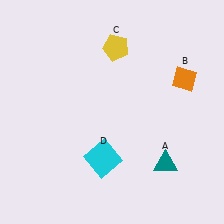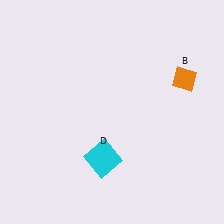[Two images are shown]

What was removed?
The yellow pentagon (C), the teal triangle (A) were removed in Image 2.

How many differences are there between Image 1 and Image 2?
There are 2 differences between the two images.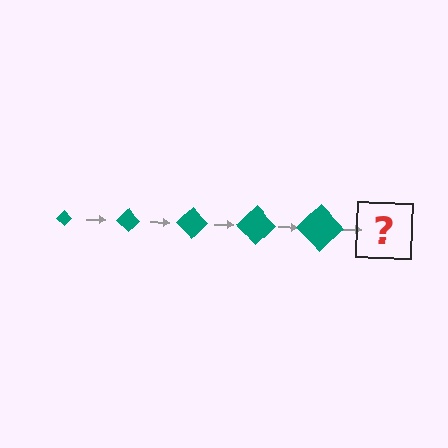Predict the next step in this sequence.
The next step is a teal diamond, larger than the previous one.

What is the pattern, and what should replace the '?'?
The pattern is that the diamond gets progressively larger each step. The '?' should be a teal diamond, larger than the previous one.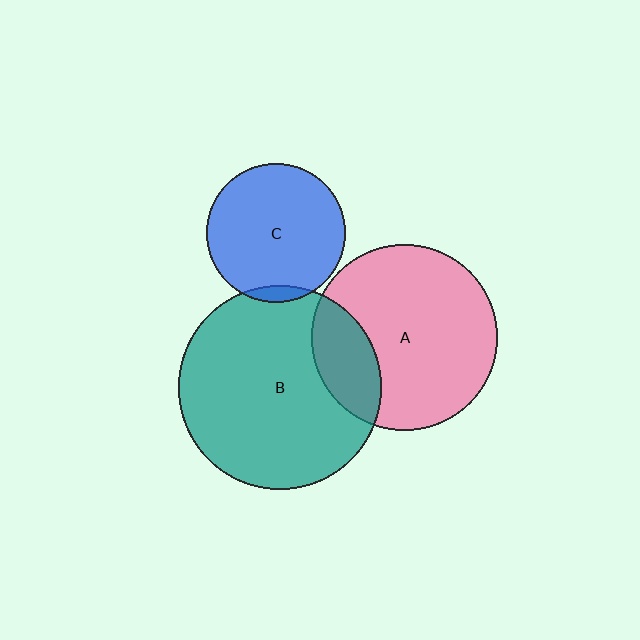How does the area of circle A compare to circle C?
Approximately 1.8 times.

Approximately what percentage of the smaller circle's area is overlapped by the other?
Approximately 20%.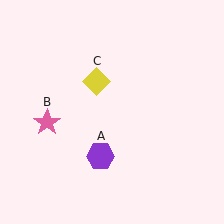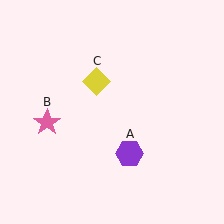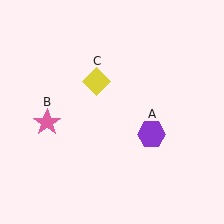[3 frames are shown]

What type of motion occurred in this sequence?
The purple hexagon (object A) rotated counterclockwise around the center of the scene.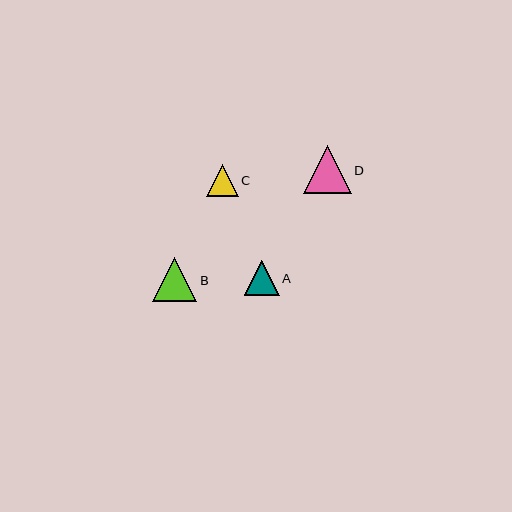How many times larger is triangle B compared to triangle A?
Triangle B is approximately 1.3 times the size of triangle A.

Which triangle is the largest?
Triangle D is the largest with a size of approximately 48 pixels.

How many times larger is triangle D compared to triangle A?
Triangle D is approximately 1.4 times the size of triangle A.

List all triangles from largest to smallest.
From largest to smallest: D, B, A, C.